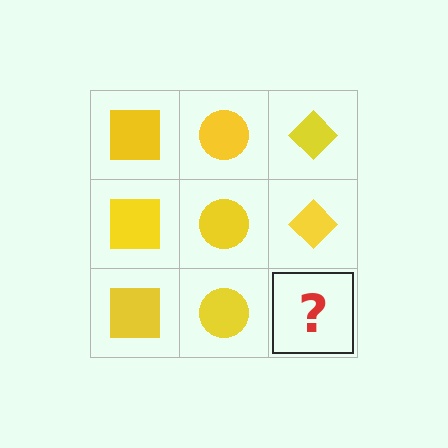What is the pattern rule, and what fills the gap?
The rule is that each column has a consistent shape. The gap should be filled with a yellow diamond.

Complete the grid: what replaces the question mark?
The question mark should be replaced with a yellow diamond.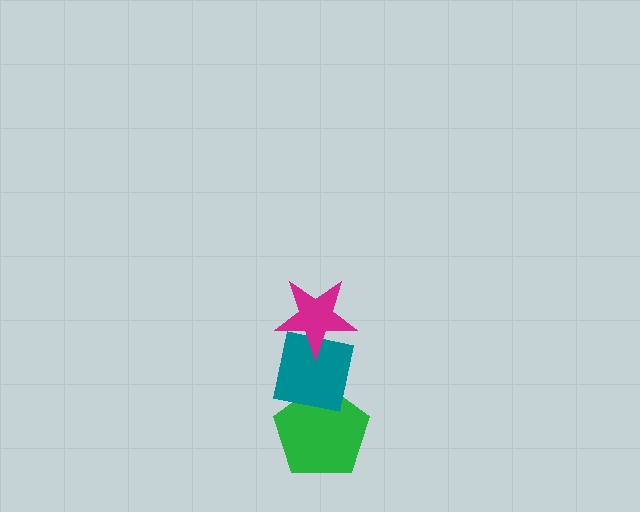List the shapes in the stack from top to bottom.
From top to bottom: the magenta star, the teal square, the green pentagon.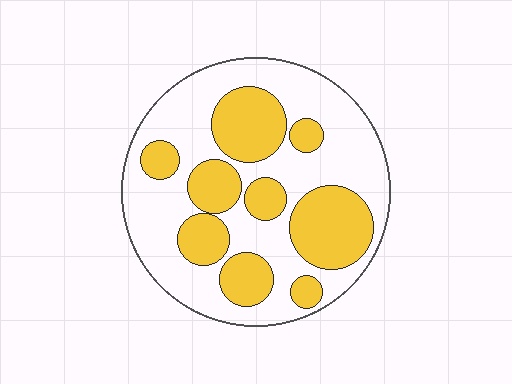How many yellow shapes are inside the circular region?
9.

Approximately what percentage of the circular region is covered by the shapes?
Approximately 40%.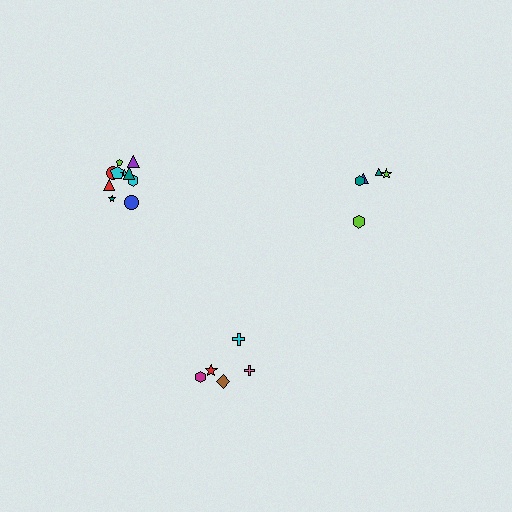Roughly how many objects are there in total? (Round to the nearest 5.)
Roughly 20 objects in total.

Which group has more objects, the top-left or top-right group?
The top-left group.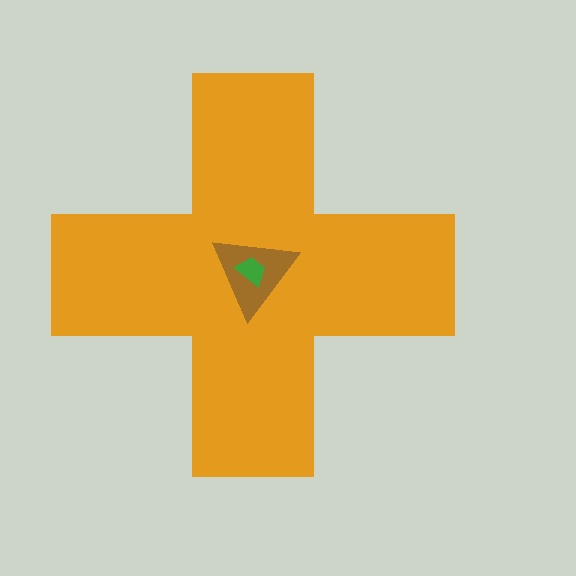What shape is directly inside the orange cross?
The brown triangle.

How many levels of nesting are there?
3.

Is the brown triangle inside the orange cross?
Yes.